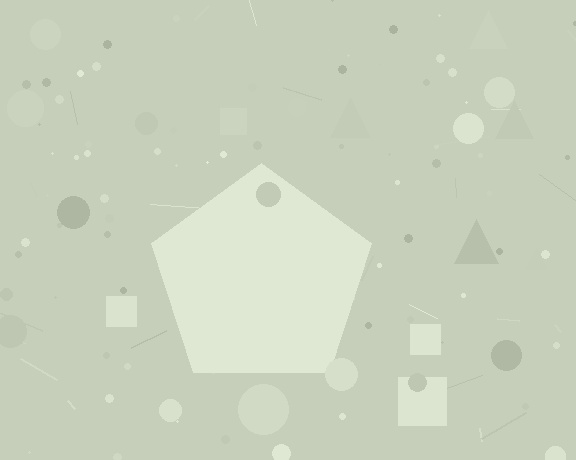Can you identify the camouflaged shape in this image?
The camouflaged shape is a pentagon.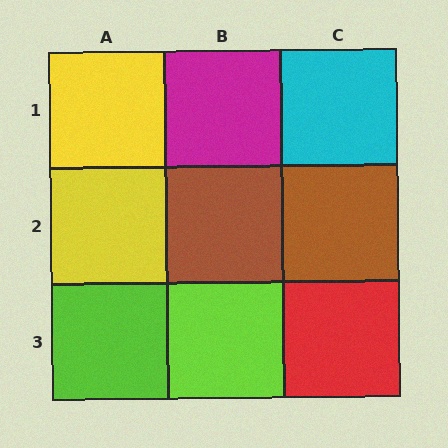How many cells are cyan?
1 cell is cyan.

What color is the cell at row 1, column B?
Magenta.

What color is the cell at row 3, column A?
Lime.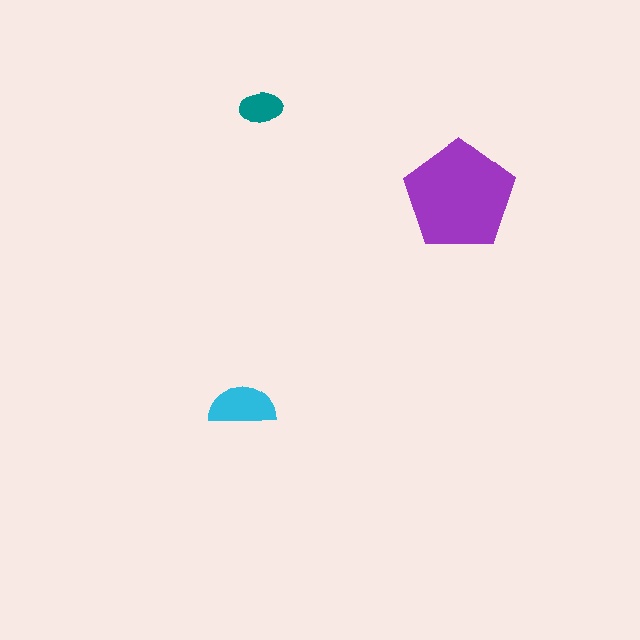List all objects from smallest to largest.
The teal ellipse, the cyan semicircle, the purple pentagon.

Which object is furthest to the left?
The cyan semicircle is leftmost.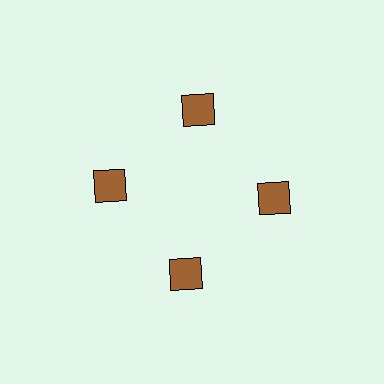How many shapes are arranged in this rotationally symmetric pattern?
There are 4 shapes, arranged in 4 groups of 1.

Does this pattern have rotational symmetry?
Yes, this pattern has 4-fold rotational symmetry. It looks the same after rotating 90 degrees around the center.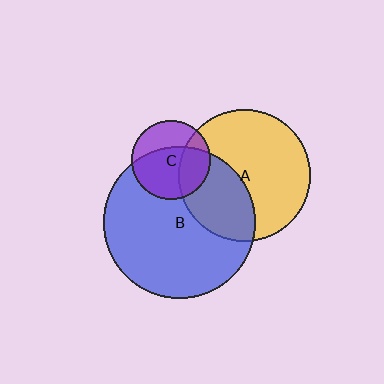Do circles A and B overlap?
Yes.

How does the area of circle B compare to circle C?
Approximately 3.7 times.